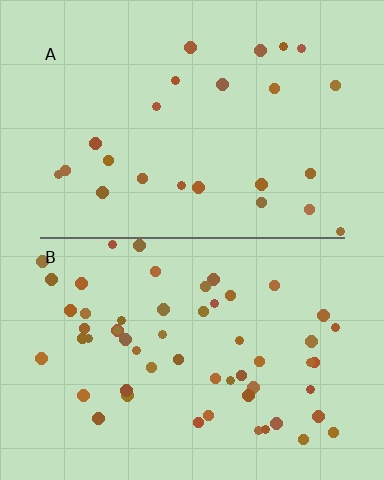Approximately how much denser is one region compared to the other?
Approximately 2.3× — region B over region A.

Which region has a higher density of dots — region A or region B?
B (the bottom).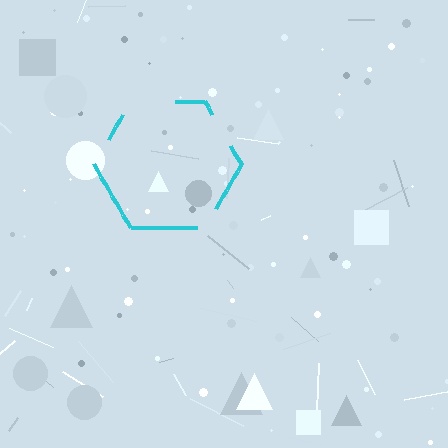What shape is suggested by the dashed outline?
The dashed outline suggests a hexagon.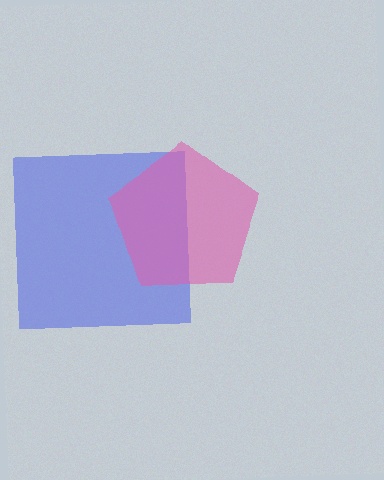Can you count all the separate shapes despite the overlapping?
Yes, there are 2 separate shapes.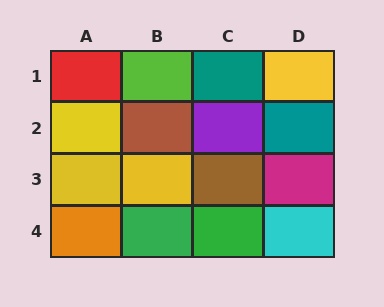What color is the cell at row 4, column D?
Cyan.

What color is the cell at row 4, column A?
Orange.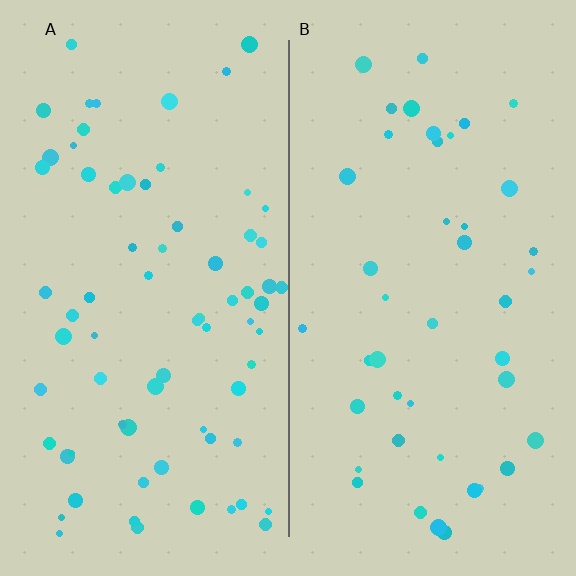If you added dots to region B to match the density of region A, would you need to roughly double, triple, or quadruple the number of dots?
Approximately double.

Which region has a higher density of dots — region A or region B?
A (the left).